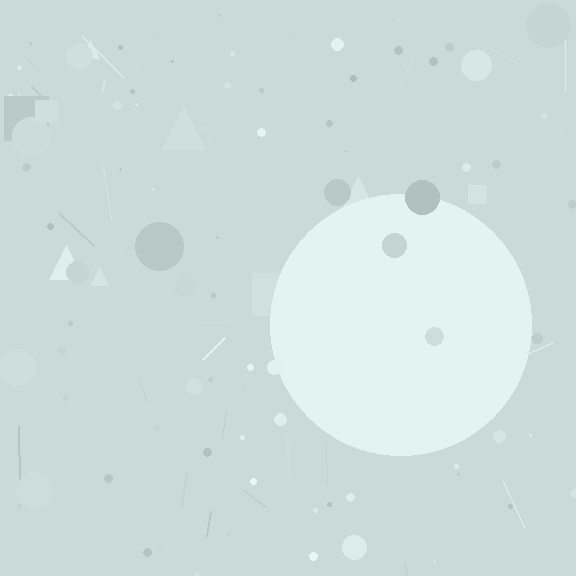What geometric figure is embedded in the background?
A circle is embedded in the background.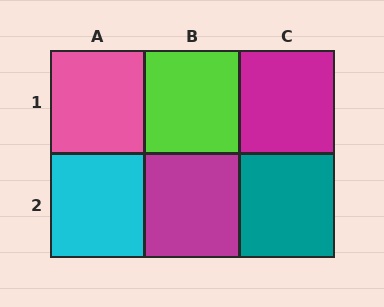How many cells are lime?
1 cell is lime.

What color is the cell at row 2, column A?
Cyan.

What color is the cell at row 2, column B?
Magenta.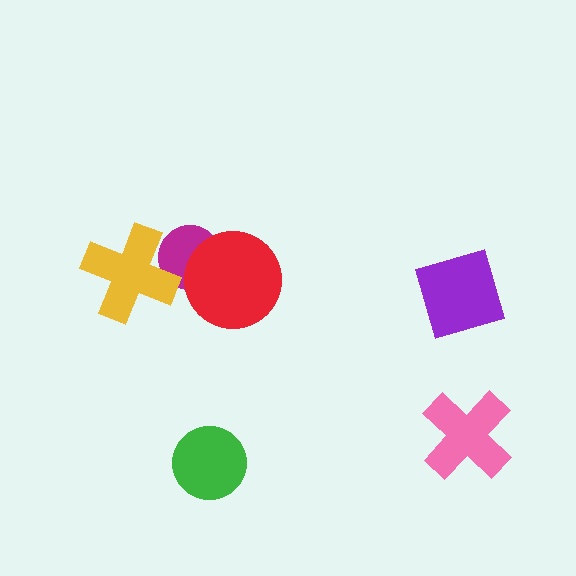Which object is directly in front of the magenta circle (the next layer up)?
The red circle is directly in front of the magenta circle.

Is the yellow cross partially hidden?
No, no other shape covers it.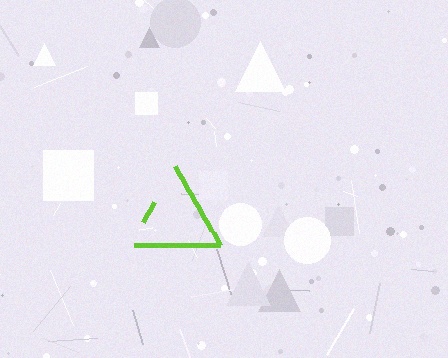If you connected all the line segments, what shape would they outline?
They would outline a triangle.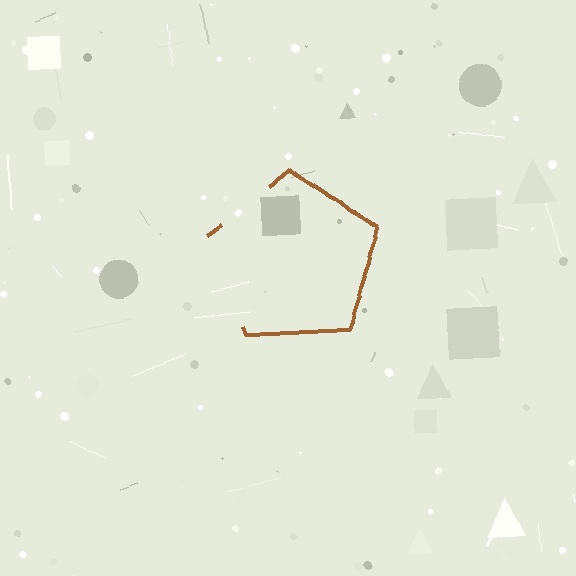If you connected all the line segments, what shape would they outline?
They would outline a pentagon.